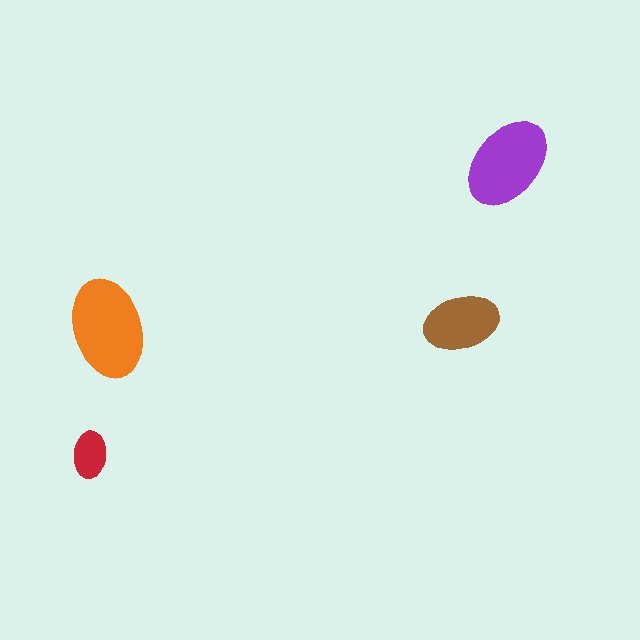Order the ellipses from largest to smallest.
the orange one, the purple one, the brown one, the red one.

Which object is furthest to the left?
The red ellipse is leftmost.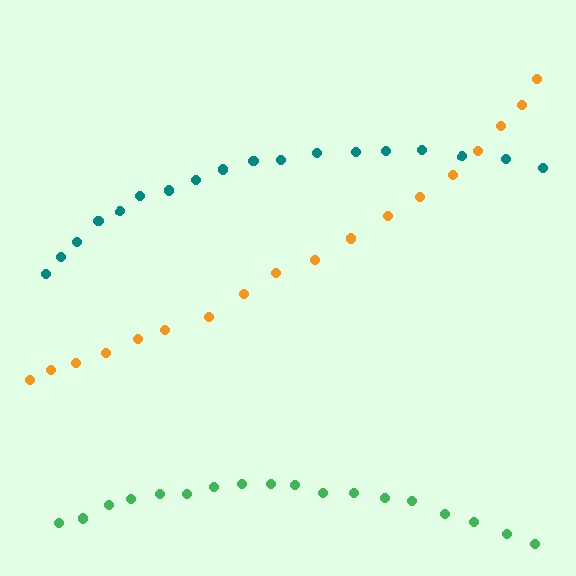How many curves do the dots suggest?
There are 3 distinct paths.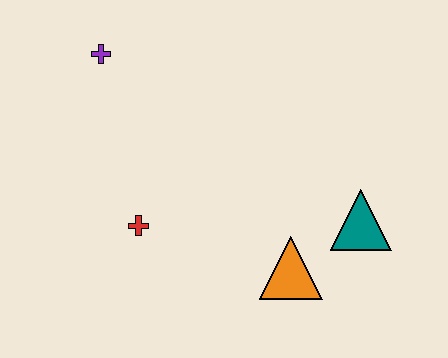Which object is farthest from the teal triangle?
The purple cross is farthest from the teal triangle.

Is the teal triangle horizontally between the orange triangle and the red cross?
No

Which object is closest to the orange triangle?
The teal triangle is closest to the orange triangle.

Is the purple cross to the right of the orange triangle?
No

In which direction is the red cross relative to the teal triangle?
The red cross is to the left of the teal triangle.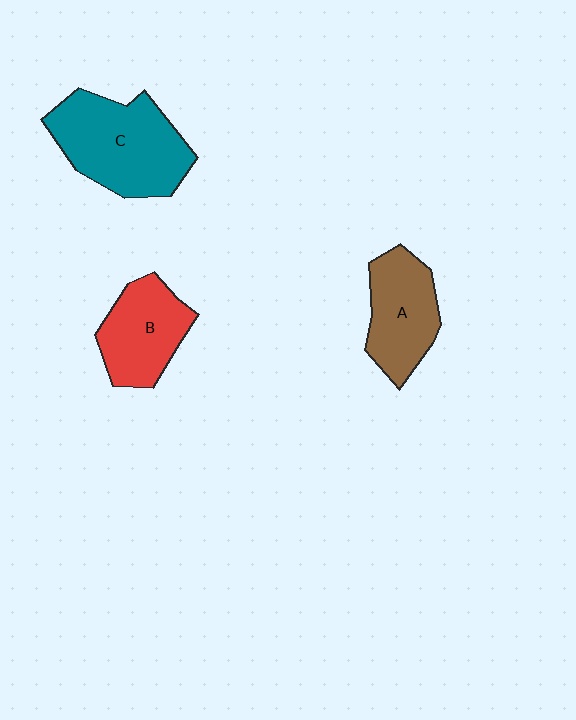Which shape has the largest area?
Shape C (teal).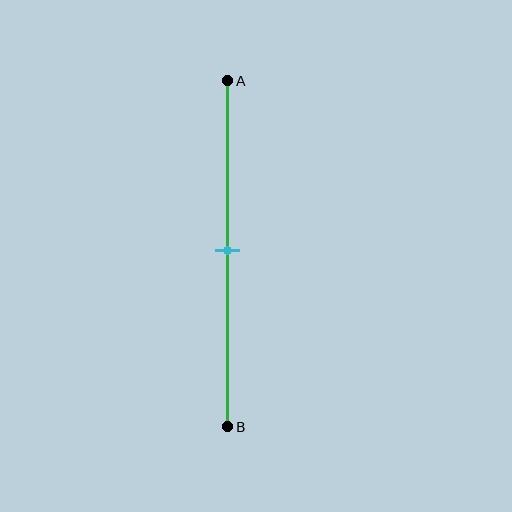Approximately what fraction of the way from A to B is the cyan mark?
The cyan mark is approximately 50% of the way from A to B.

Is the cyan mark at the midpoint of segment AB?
Yes, the mark is approximately at the midpoint.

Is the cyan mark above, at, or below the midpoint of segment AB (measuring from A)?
The cyan mark is approximately at the midpoint of segment AB.